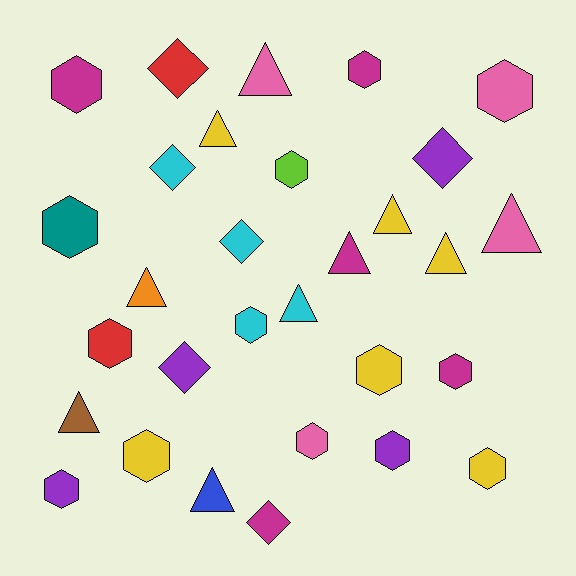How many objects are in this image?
There are 30 objects.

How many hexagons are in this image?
There are 14 hexagons.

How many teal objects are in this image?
There is 1 teal object.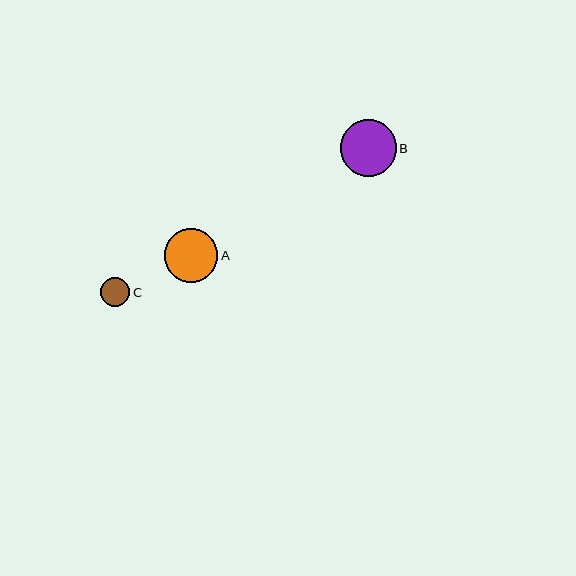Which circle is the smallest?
Circle C is the smallest with a size of approximately 30 pixels.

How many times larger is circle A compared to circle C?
Circle A is approximately 1.8 times the size of circle C.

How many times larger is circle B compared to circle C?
Circle B is approximately 1.9 times the size of circle C.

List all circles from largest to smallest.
From largest to smallest: B, A, C.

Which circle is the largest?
Circle B is the largest with a size of approximately 56 pixels.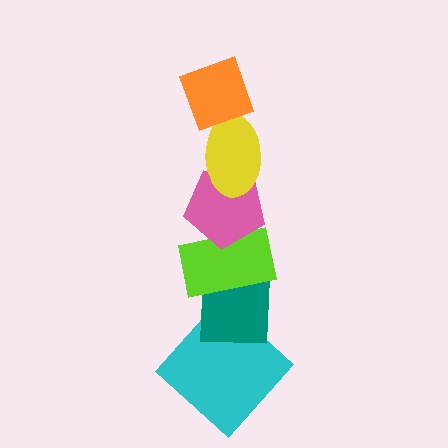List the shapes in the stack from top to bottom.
From top to bottom: the orange diamond, the yellow ellipse, the pink pentagon, the lime rectangle, the teal square, the cyan diamond.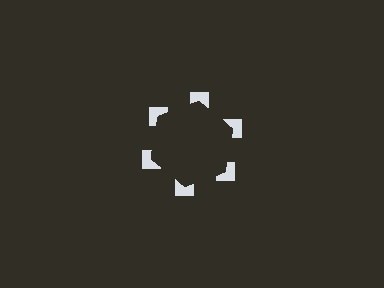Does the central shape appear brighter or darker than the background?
It typically appears slightly darker than the background, even though no actual brightness change is drawn.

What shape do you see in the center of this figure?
An illusory hexagon — its edges are inferred from the aligned wedge cuts in the notched squares, not physically drawn.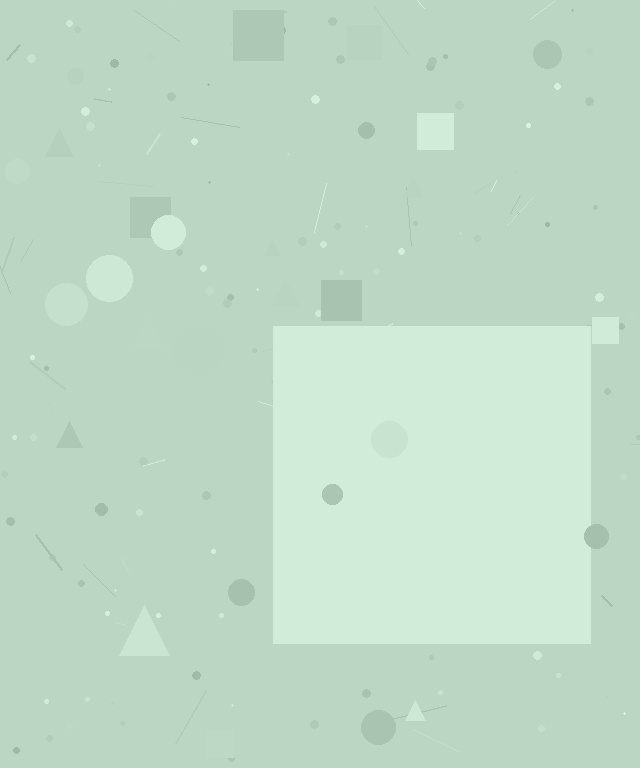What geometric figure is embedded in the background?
A square is embedded in the background.